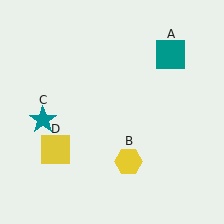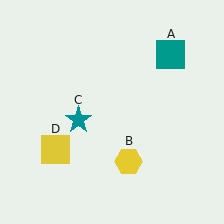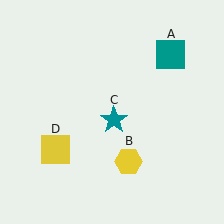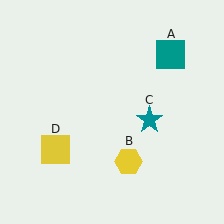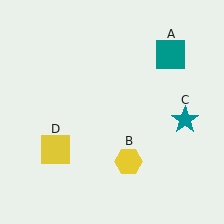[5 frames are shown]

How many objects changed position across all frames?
1 object changed position: teal star (object C).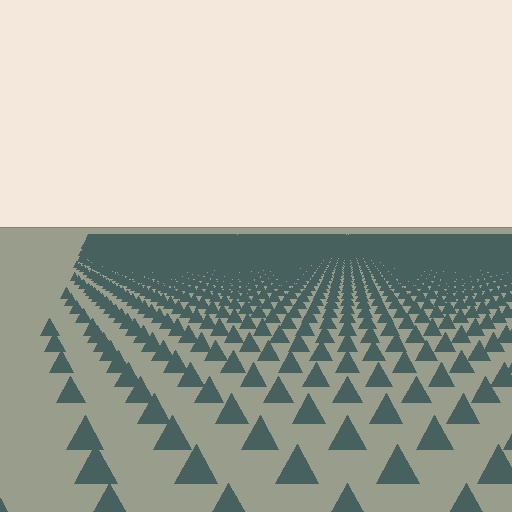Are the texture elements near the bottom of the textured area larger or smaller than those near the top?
Larger. Near the bottom, elements are closer to the viewer and appear at a bigger on-screen size.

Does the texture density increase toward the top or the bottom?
Density increases toward the top.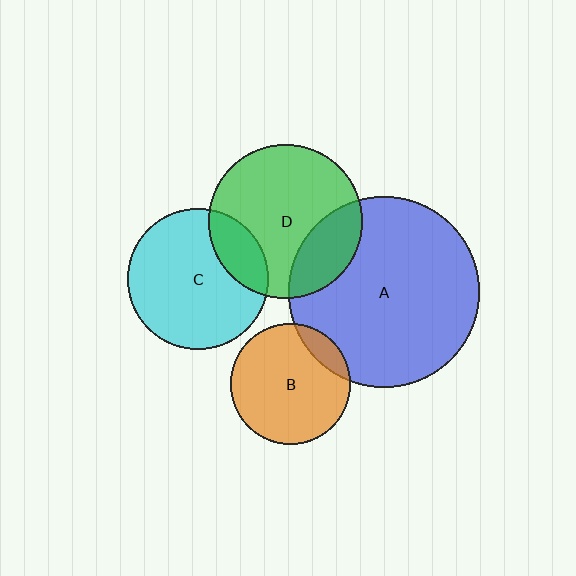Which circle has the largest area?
Circle A (blue).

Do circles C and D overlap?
Yes.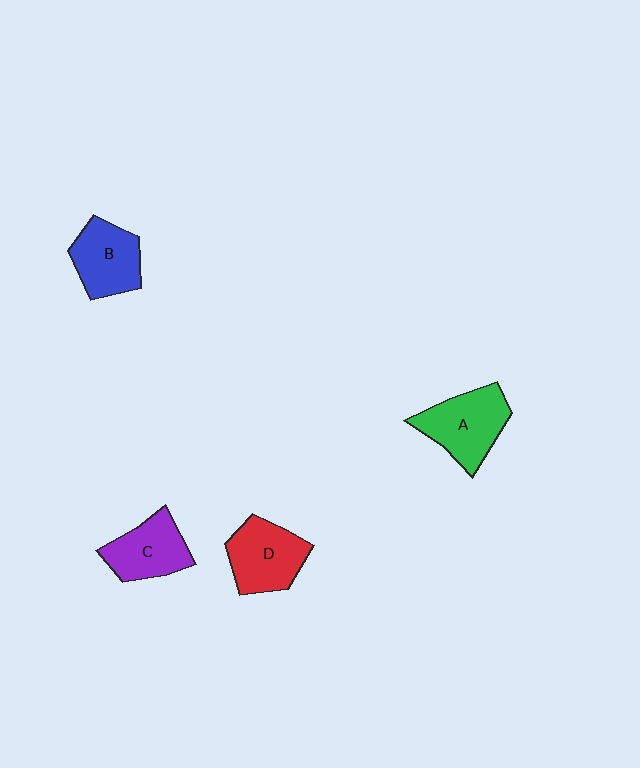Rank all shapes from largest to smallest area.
From largest to smallest: A (green), D (red), B (blue), C (purple).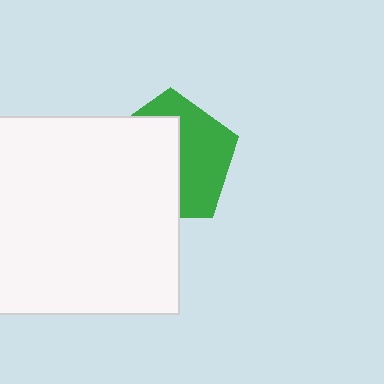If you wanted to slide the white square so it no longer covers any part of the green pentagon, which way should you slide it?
Slide it left — that is the most direct way to separate the two shapes.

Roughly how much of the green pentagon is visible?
About half of it is visible (roughly 47%).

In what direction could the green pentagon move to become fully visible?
The green pentagon could move right. That would shift it out from behind the white square entirely.